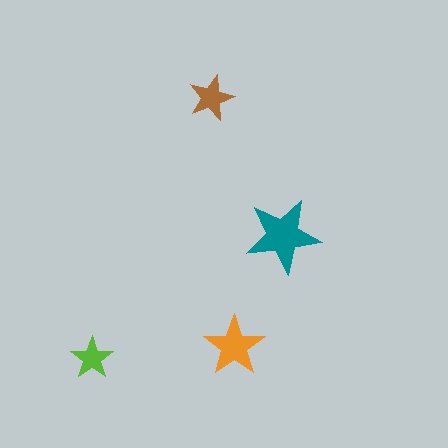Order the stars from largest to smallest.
the teal one, the orange one, the brown one, the lime one.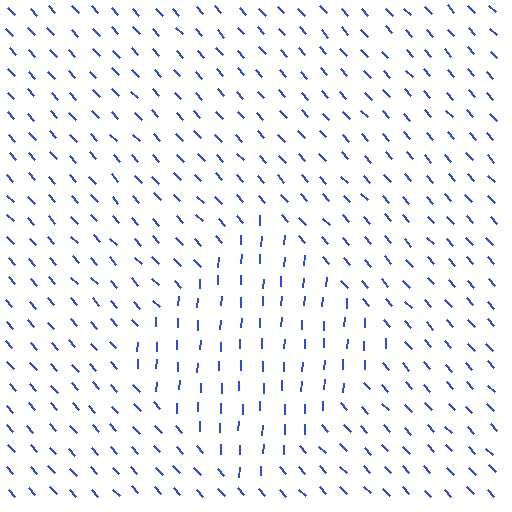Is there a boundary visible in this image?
Yes, there is a texture boundary formed by a change in line orientation.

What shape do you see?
I see a diamond.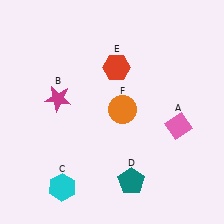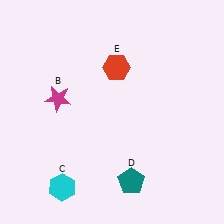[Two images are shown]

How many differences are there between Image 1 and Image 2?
There are 2 differences between the two images.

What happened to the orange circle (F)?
The orange circle (F) was removed in Image 2. It was in the top-right area of Image 1.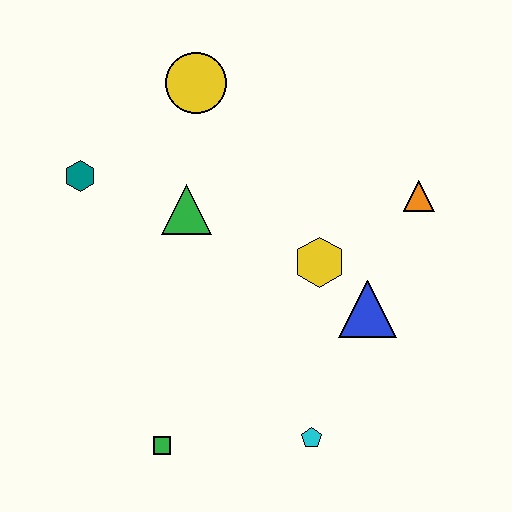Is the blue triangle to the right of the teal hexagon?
Yes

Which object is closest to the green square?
The cyan pentagon is closest to the green square.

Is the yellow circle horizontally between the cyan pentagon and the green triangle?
Yes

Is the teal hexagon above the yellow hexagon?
Yes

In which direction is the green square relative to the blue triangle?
The green square is to the left of the blue triangle.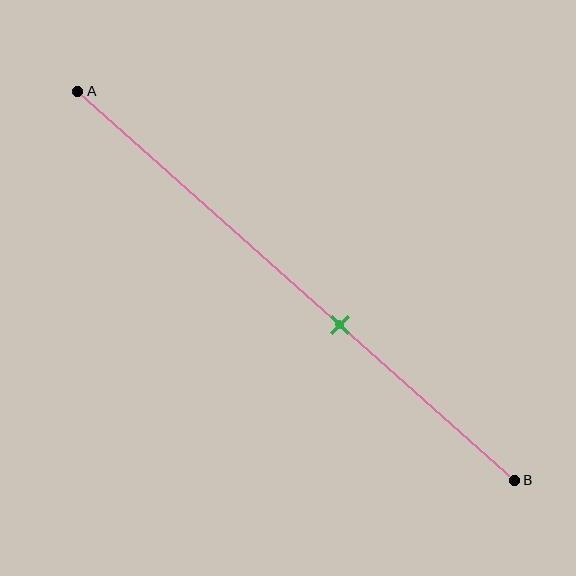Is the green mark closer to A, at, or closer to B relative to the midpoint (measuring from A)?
The green mark is closer to point B than the midpoint of segment AB.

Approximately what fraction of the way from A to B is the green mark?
The green mark is approximately 60% of the way from A to B.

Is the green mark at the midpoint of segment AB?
No, the mark is at about 60% from A, not at the 50% midpoint.